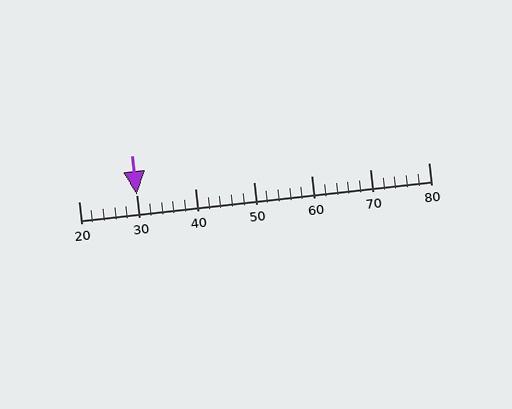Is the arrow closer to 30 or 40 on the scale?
The arrow is closer to 30.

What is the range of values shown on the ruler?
The ruler shows values from 20 to 80.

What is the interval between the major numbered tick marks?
The major tick marks are spaced 10 units apart.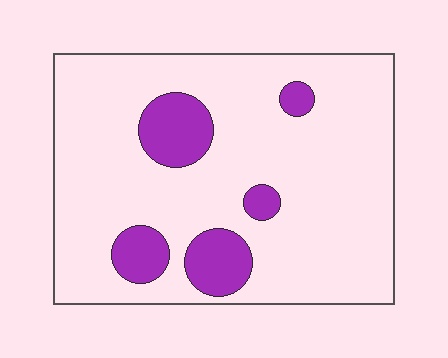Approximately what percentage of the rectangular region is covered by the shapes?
Approximately 15%.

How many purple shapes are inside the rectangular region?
5.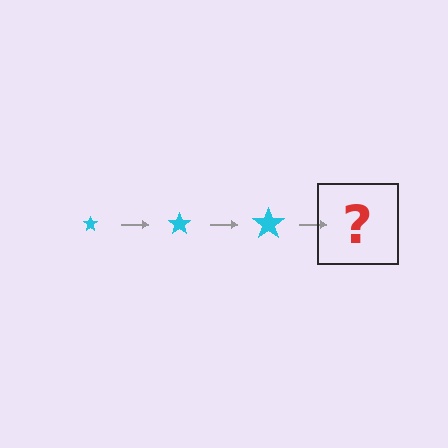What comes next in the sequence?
The next element should be a cyan star, larger than the previous one.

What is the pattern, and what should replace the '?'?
The pattern is that the star gets progressively larger each step. The '?' should be a cyan star, larger than the previous one.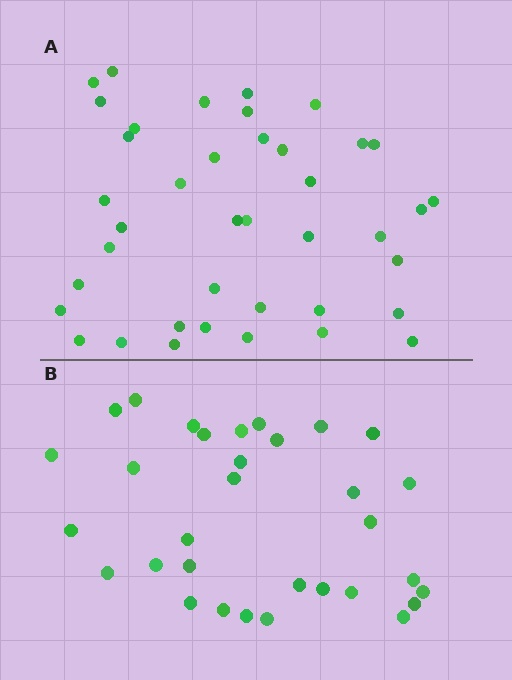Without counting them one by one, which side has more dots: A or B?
Region A (the top region) has more dots.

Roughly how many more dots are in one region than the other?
Region A has roughly 8 or so more dots than region B.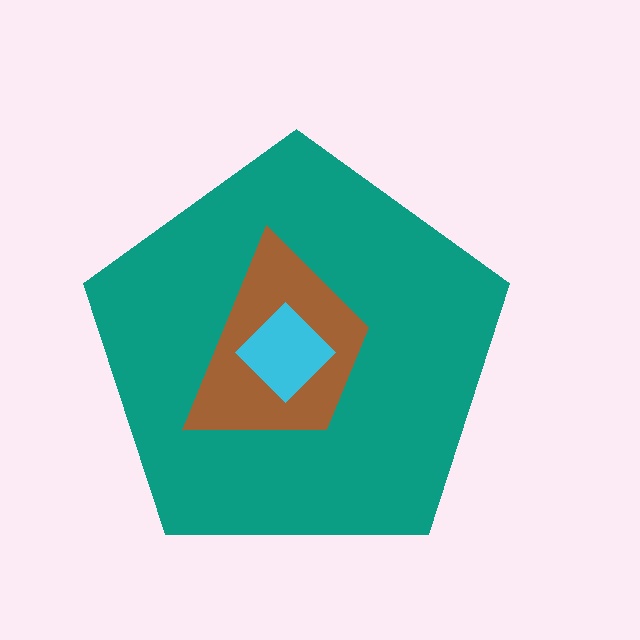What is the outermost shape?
The teal pentagon.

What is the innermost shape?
The cyan diamond.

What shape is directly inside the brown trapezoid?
The cyan diamond.